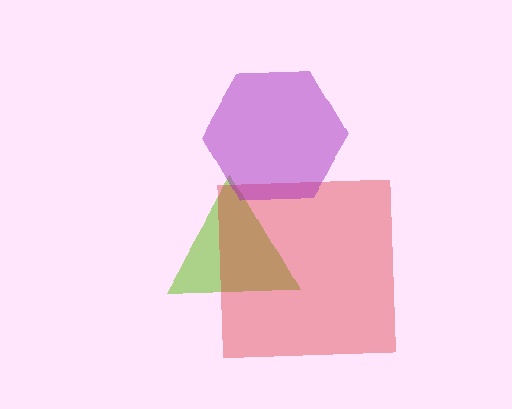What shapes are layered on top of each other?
The layered shapes are: a lime triangle, a red square, a purple hexagon.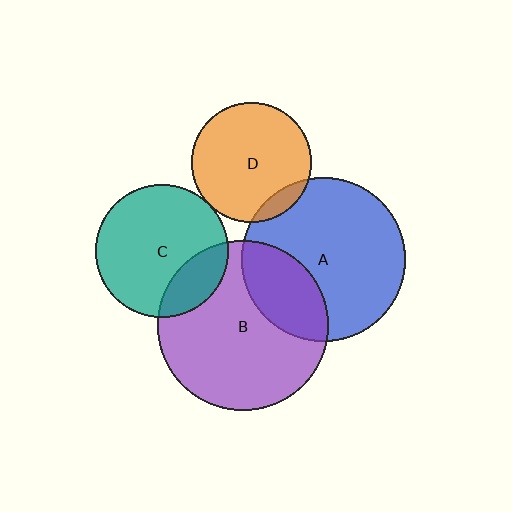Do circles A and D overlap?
Yes.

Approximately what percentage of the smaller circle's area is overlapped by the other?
Approximately 10%.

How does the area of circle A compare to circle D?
Approximately 1.9 times.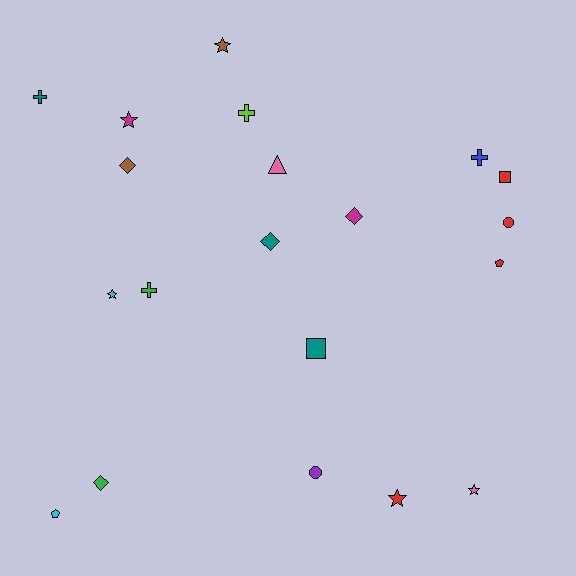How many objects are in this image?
There are 20 objects.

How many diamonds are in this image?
There are 4 diamonds.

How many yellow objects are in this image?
There are no yellow objects.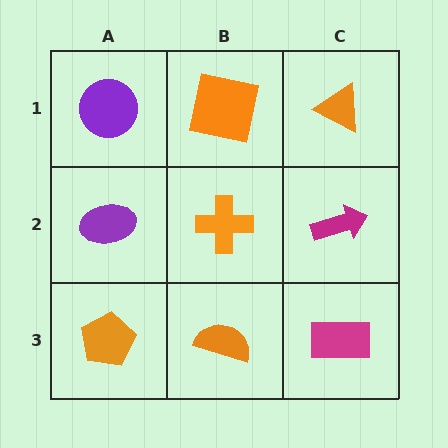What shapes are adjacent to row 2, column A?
A purple circle (row 1, column A), an orange pentagon (row 3, column A), an orange cross (row 2, column B).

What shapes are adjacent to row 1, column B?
An orange cross (row 2, column B), a purple circle (row 1, column A), an orange triangle (row 1, column C).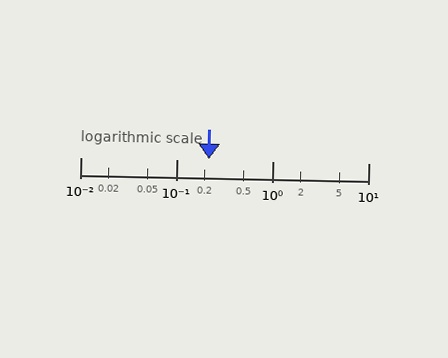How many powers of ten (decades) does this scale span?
The scale spans 3 decades, from 0.01 to 10.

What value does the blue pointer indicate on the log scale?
The pointer indicates approximately 0.22.